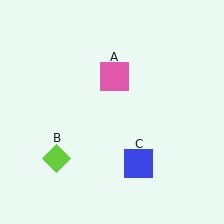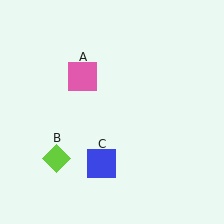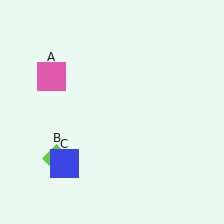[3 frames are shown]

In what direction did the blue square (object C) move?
The blue square (object C) moved left.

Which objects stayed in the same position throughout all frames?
Lime diamond (object B) remained stationary.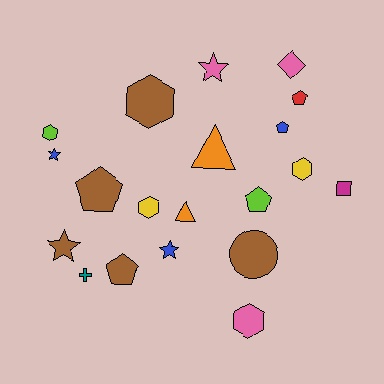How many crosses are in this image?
There is 1 cross.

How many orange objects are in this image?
There are 2 orange objects.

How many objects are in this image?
There are 20 objects.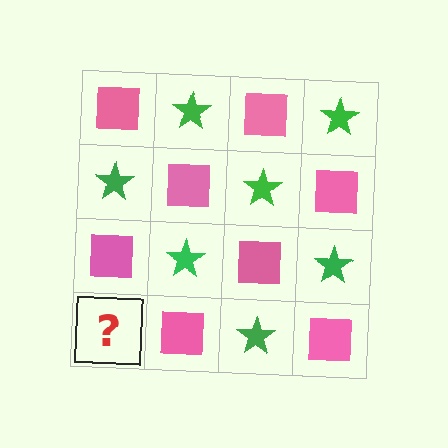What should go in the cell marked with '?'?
The missing cell should contain a green star.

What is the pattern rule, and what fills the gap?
The rule is that it alternates pink square and green star in a checkerboard pattern. The gap should be filled with a green star.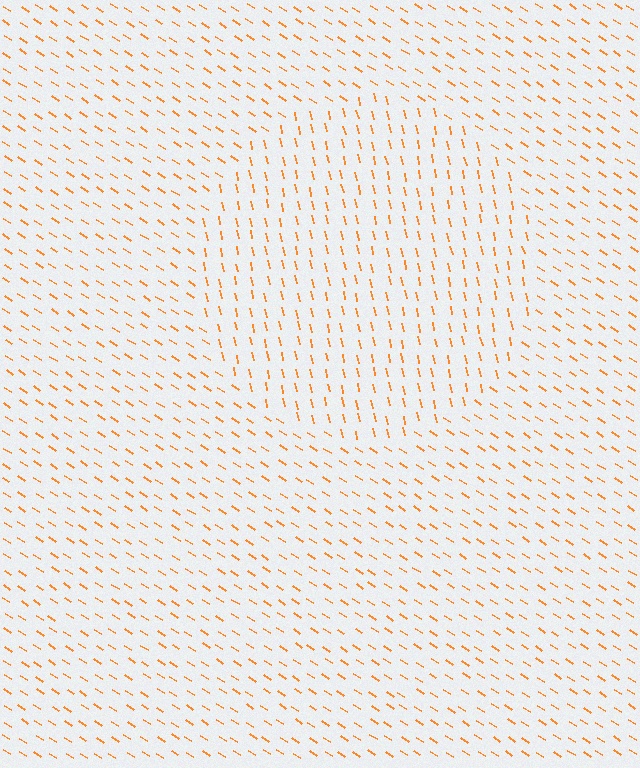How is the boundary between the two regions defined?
The boundary is defined purely by a change in line orientation (approximately 45 degrees difference). All lines are the same color and thickness.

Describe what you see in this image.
The image is filled with small orange line segments. A circle region in the image has lines oriented differently from the surrounding lines, creating a visible texture boundary.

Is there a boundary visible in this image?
Yes, there is a texture boundary formed by a change in line orientation.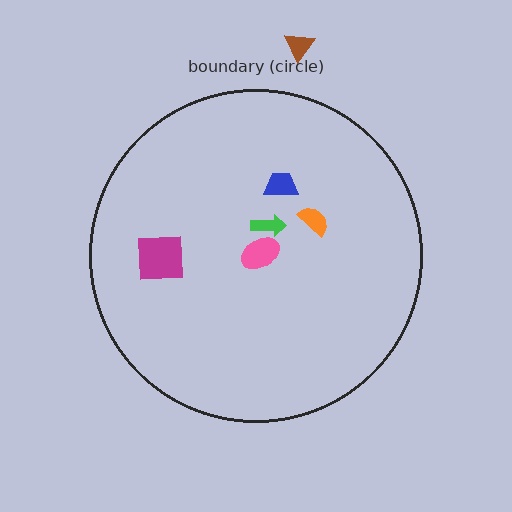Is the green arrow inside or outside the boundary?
Inside.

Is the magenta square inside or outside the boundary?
Inside.